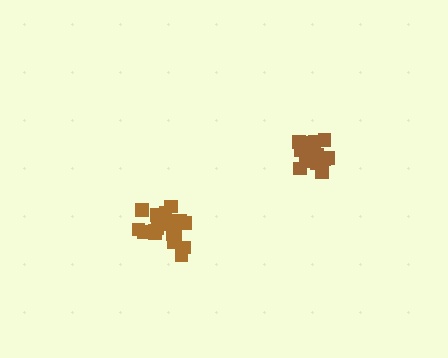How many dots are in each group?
Group 1: 19 dots, Group 2: 18 dots (37 total).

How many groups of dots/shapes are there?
There are 2 groups.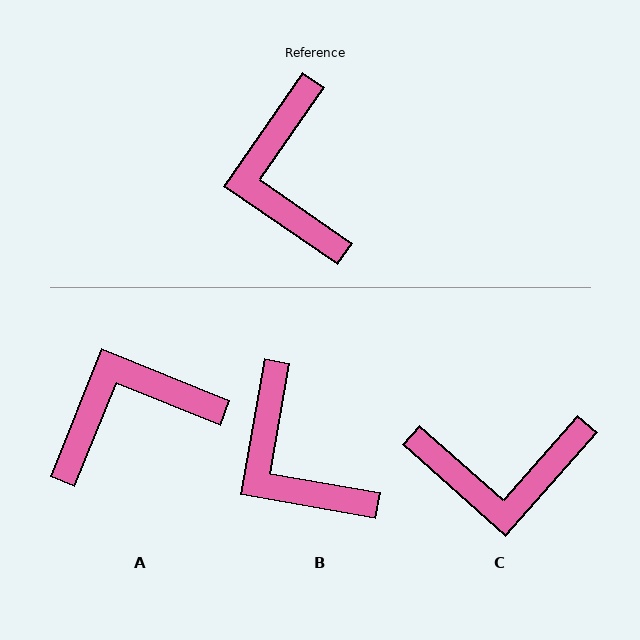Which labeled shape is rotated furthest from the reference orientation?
C, about 83 degrees away.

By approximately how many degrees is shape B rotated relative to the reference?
Approximately 25 degrees counter-clockwise.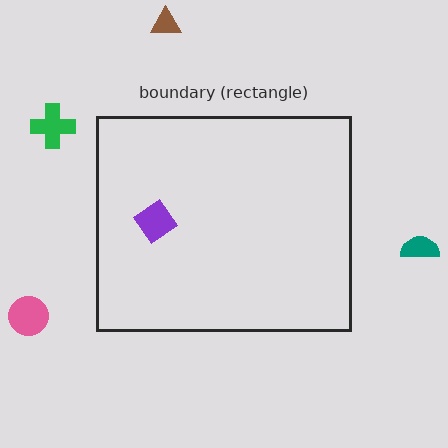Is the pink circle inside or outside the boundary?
Outside.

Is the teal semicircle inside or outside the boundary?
Outside.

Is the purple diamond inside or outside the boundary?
Inside.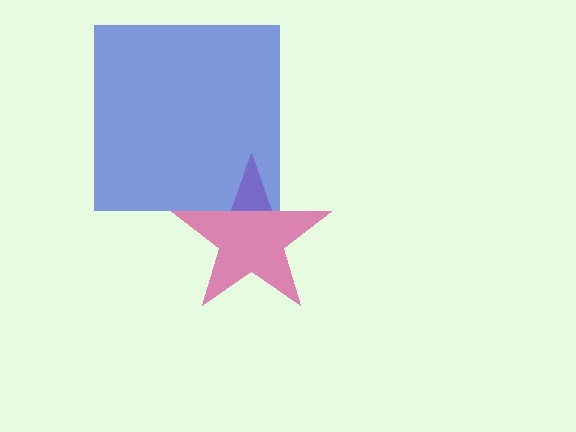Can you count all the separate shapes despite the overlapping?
Yes, there are 2 separate shapes.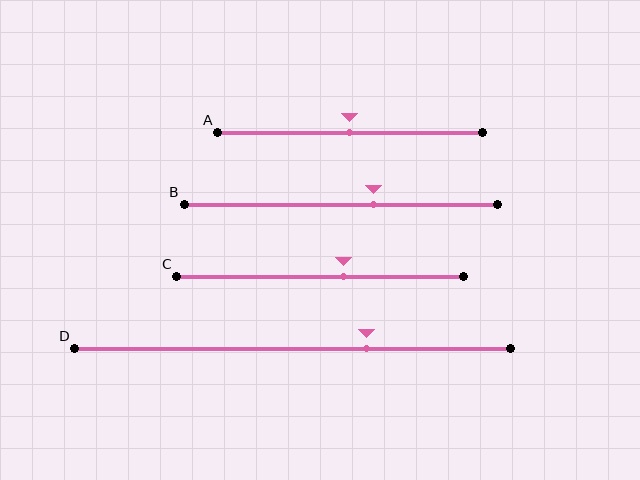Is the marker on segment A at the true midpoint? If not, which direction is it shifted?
Yes, the marker on segment A is at the true midpoint.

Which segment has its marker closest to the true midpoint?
Segment A has its marker closest to the true midpoint.